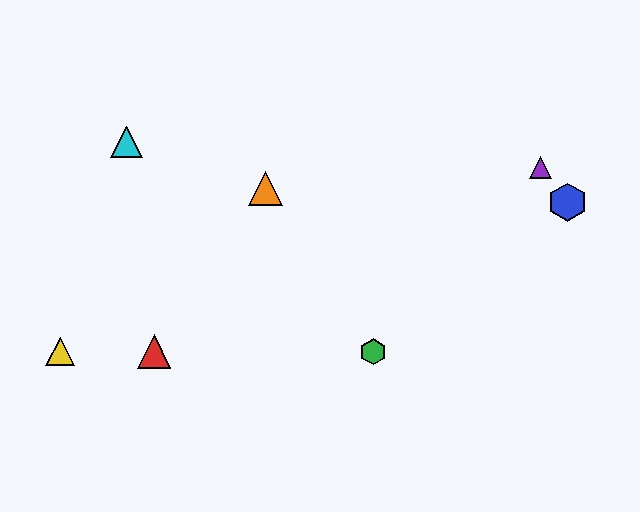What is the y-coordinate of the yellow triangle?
The yellow triangle is at y≈352.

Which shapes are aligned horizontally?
The red triangle, the green hexagon, the yellow triangle are aligned horizontally.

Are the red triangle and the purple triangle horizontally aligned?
No, the red triangle is at y≈352 and the purple triangle is at y≈167.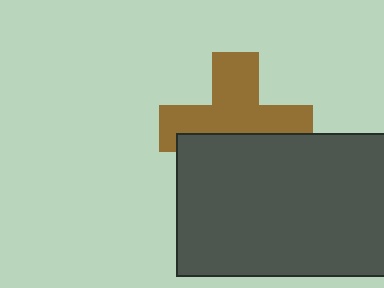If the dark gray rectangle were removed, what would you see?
You would see the complete brown cross.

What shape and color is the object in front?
The object in front is a dark gray rectangle.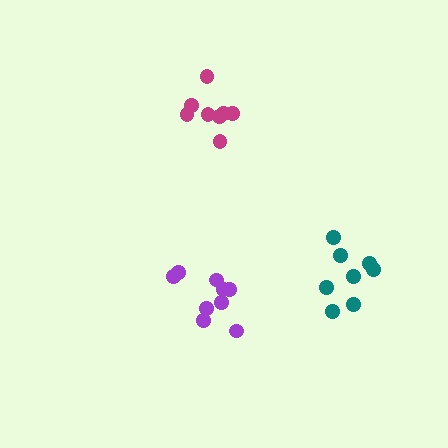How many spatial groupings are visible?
There are 3 spatial groupings.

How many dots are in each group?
Group 1: 9 dots, Group 2: 8 dots, Group 3: 8 dots (25 total).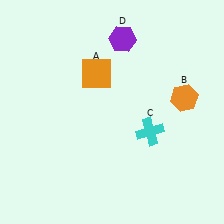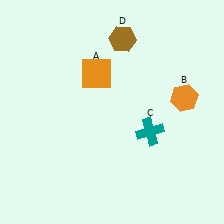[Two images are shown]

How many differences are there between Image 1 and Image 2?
There are 2 differences between the two images.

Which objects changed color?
C changed from cyan to teal. D changed from purple to brown.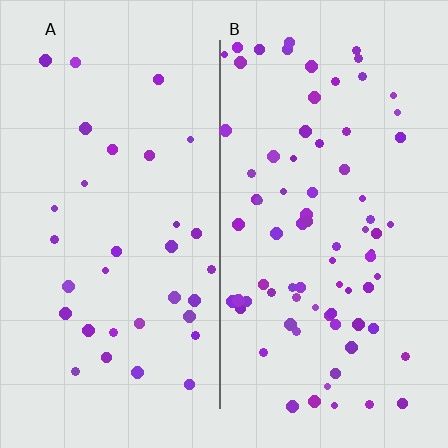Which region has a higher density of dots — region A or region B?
B (the right).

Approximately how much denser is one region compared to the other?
Approximately 2.4× — region B over region A.